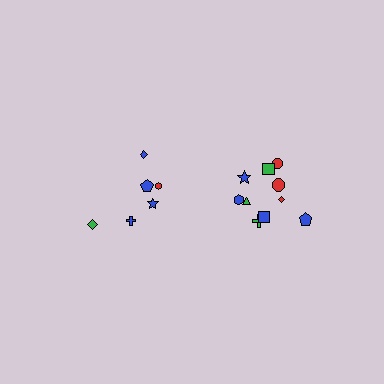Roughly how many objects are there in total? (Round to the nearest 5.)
Roughly 15 objects in total.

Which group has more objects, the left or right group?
The right group.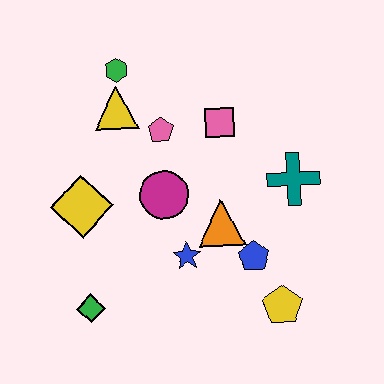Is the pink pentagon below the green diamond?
No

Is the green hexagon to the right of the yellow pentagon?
No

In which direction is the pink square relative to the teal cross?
The pink square is to the left of the teal cross.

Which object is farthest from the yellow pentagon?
The green hexagon is farthest from the yellow pentagon.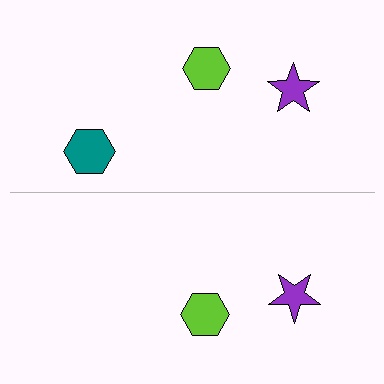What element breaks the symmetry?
A teal hexagon is missing from the bottom side.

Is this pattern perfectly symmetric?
No, the pattern is not perfectly symmetric. A teal hexagon is missing from the bottom side.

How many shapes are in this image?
There are 5 shapes in this image.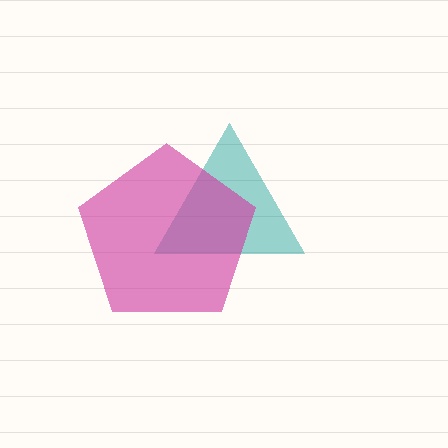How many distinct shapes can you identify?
There are 2 distinct shapes: a teal triangle, a magenta pentagon.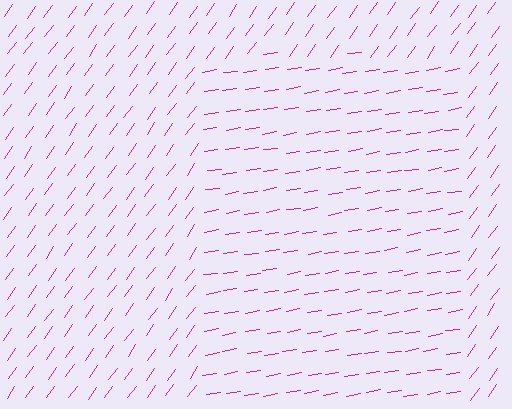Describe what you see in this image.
The image is filled with small magenta line segments. A rectangle region in the image has lines oriented differently from the surrounding lines, creating a visible texture boundary.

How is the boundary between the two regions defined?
The boundary is defined purely by a change in line orientation (approximately 45 degrees difference). All lines are the same color and thickness.